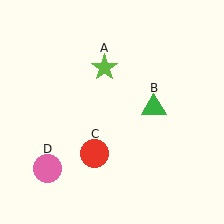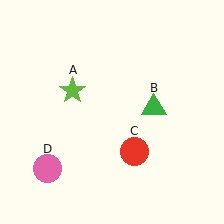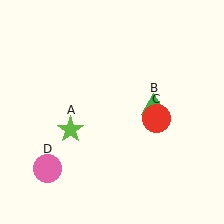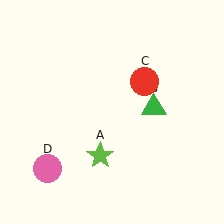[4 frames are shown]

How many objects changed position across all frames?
2 objects changed position: lime star (object A), red circle (object C).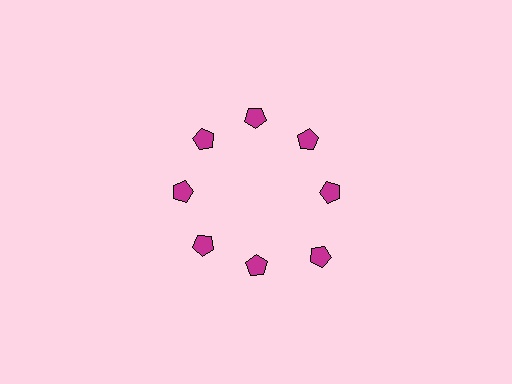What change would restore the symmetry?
The symmetry would be restored by moving it inward, back onto the ring so that all 8 pentagons sit at equal angles and equal distance from the center.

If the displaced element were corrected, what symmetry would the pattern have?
It would have 8-fold rotational symmetry — the pattern would map onto itself every 45 degrees.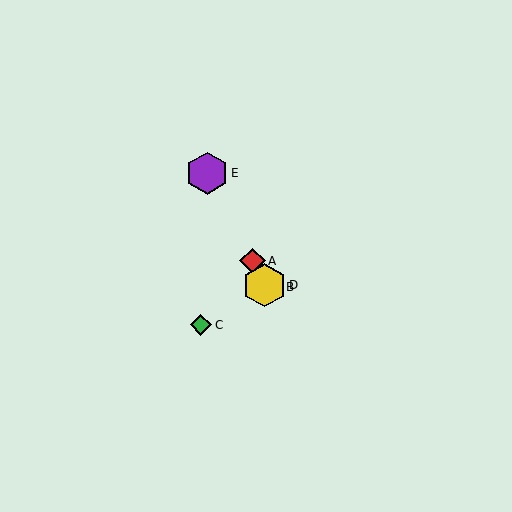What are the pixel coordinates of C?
Object C is at (201, 325).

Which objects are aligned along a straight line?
Objects A, B, D, E are aligned along a straight line.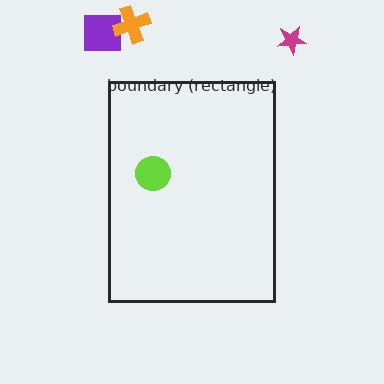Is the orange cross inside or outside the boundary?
Outside.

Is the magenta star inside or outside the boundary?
Outside.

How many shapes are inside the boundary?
1 inside, 3 outside.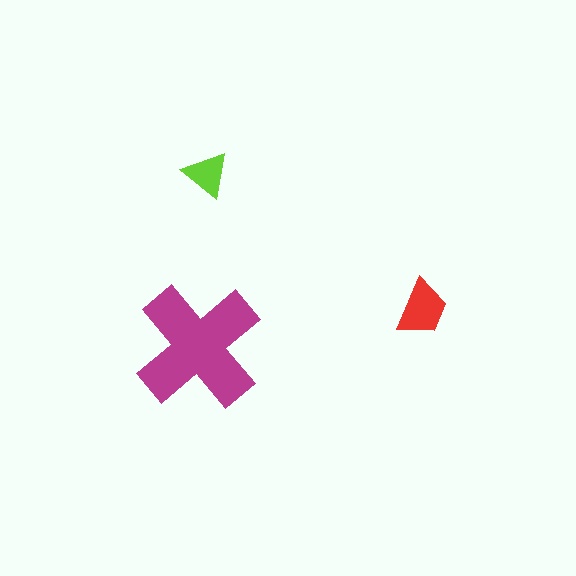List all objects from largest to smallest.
The magenta cross, the red trapezoid, the lime triangle.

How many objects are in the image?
There are 3 objects in the image.